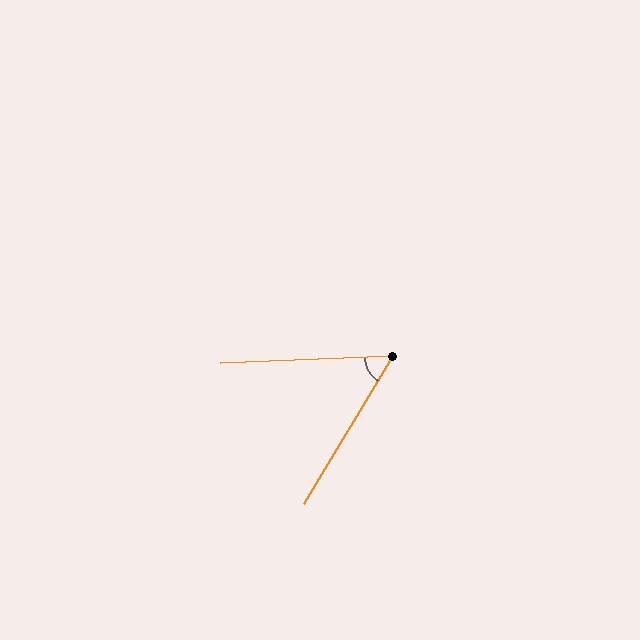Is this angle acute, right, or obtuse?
It is acute.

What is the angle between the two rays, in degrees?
Approximately 57 degrees.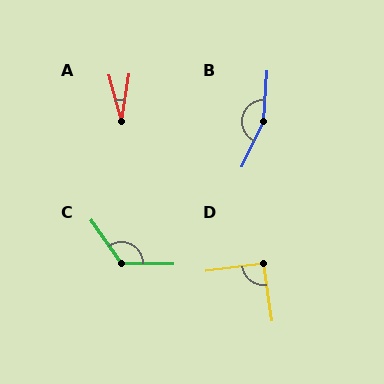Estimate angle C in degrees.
Approximately 126 degrees.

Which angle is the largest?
B, at approximately 159 degrees.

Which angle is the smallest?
A, at approximately 24 degrees.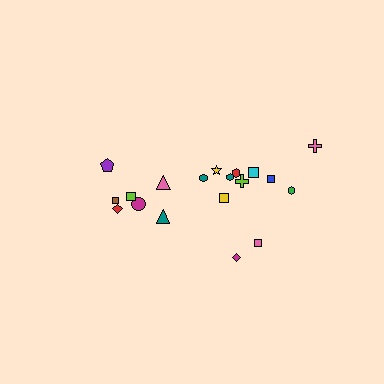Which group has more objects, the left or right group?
The right group.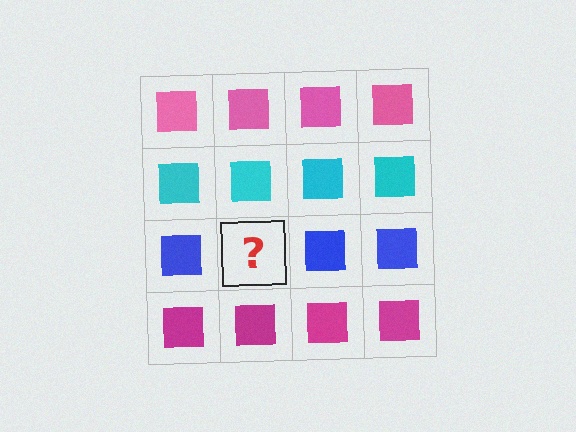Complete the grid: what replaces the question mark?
The question mark should be replaced with a blue square.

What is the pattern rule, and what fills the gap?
The rule is that each row has a consistent color. The gap should be filled with a blue square.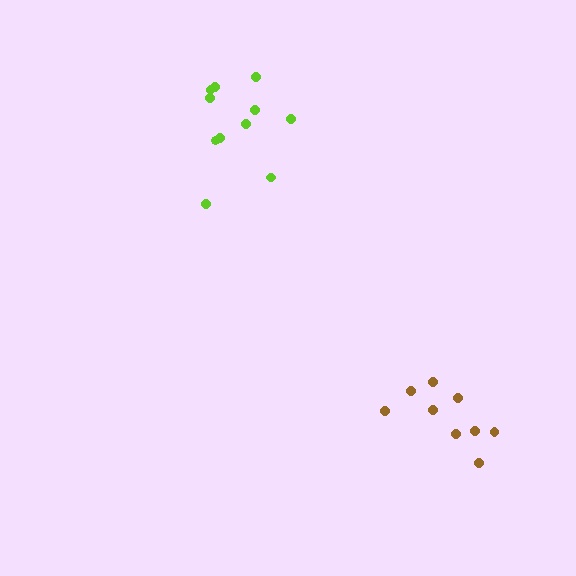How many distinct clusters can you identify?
There are 2 distinct clusters.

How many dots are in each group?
Group 1: 11 dots, Group 2: 9 dots (20 total).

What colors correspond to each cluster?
The clusters are colored: lime, brown.